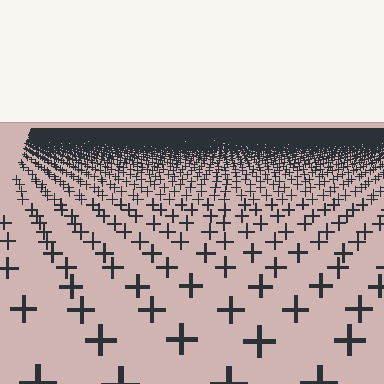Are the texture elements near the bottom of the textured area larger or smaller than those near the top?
Larger. Near the bottom, elements are closer to the viewer and appear at a bigger on-screen size.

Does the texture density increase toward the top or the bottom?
Density increases toward the top.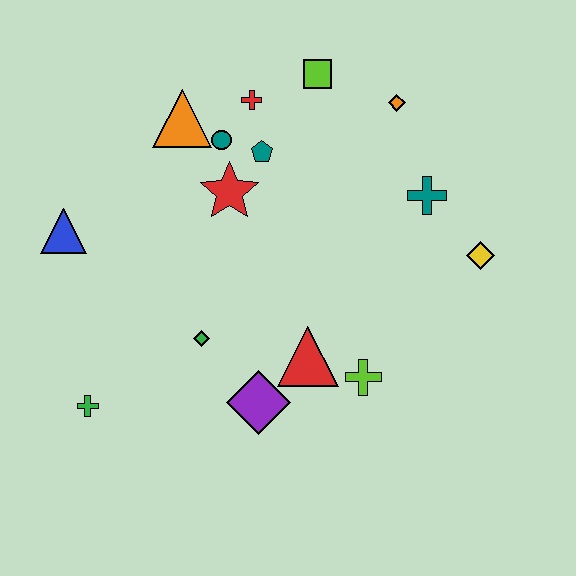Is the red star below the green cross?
No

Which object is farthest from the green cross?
The orange diamond is farthest from the green cross.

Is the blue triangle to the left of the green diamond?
Yes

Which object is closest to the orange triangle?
The teal circle is closest to the orange triangle.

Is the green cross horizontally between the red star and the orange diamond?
No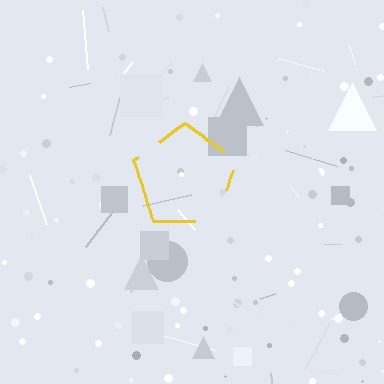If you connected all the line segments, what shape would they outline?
They would outline a pentagon.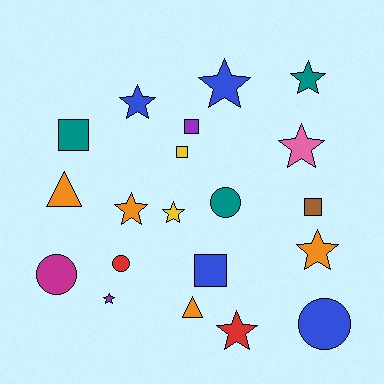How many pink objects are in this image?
There is 1 pink object.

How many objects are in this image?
There are 20 objects.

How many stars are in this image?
There are 9 stars.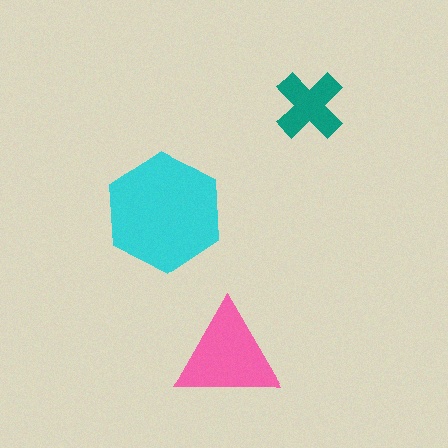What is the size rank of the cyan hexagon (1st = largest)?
1st.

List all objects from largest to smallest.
The cyan hexagon, the pink triangle, the teal cross.